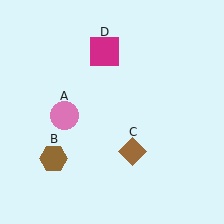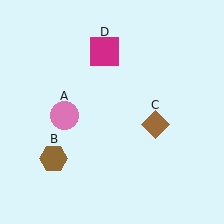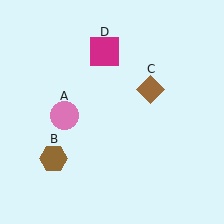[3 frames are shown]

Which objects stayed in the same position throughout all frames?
Pink circle (object A) and brown hexagon (object B) and magenta square (object D) remained stationary.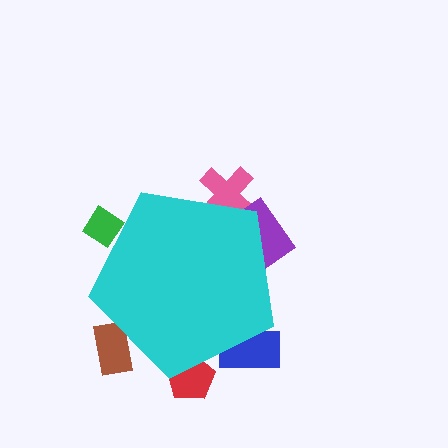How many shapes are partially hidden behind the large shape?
6 shapes are partially hidden.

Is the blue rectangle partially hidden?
Yes, the blue rectangle is partially hidden behind the cyan pentagon.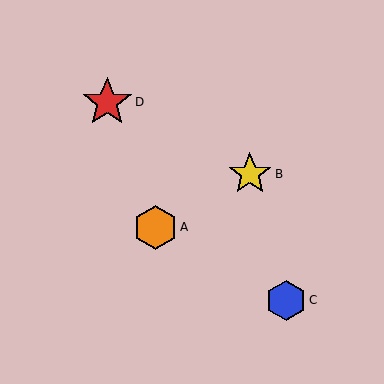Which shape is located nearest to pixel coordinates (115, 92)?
The red star (labeled D) at (107, 102) is nearest to that location.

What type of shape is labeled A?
Shape A is an orange hexagon.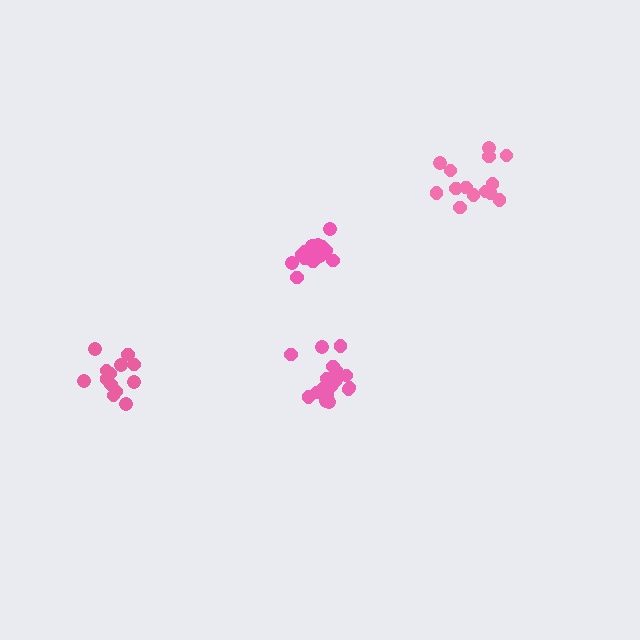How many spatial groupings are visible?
There are 4 spatial groupings.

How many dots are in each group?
Group 1: 14 dots, Group 2: 15 dots, Group 3: 13 dots, Group 4: 19 dots (61 total).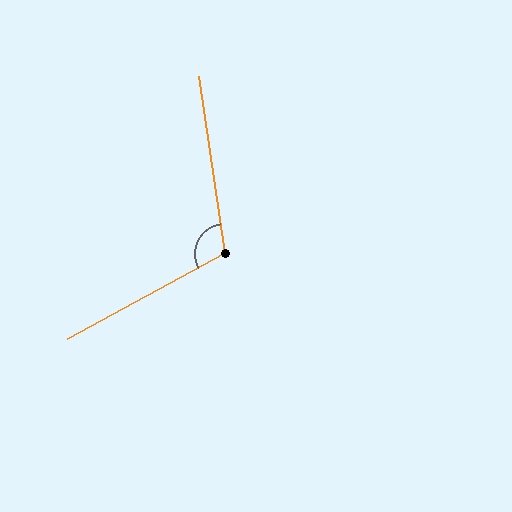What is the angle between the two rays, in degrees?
Approximately 111 degrees.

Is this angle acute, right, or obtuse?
It is obtuse.